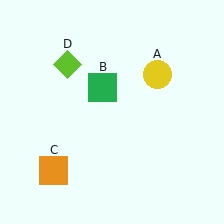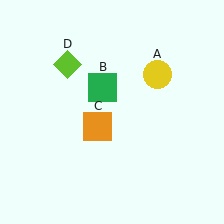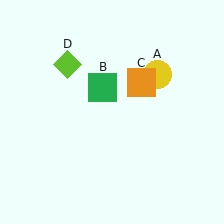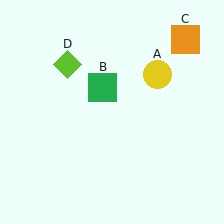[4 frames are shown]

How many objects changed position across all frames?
1 object changed position: orange square (object C).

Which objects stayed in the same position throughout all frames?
Yellow circle (object A) and green square (object B) and lime diamond (object D) remained stationary.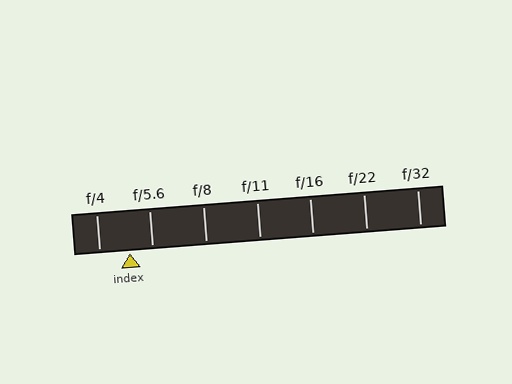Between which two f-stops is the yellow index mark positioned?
The index mark is between f/4 and f/5.6.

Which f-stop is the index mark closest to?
The index mark is closest to f/5.6.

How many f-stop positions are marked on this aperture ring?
There are 7 f-stop positions marked.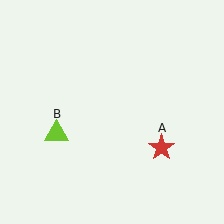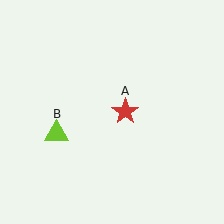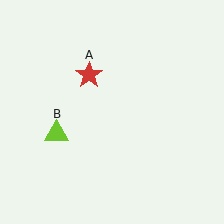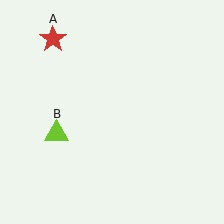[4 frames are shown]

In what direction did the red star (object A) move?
The red star (object A) moved up and to the left.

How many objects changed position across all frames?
1 object changed position: red star (object A).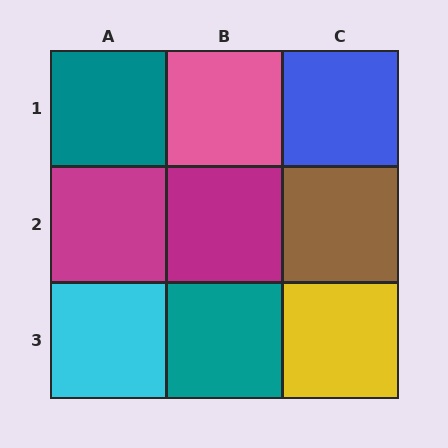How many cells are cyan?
1 cell is cyan.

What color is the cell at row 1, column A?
Teal.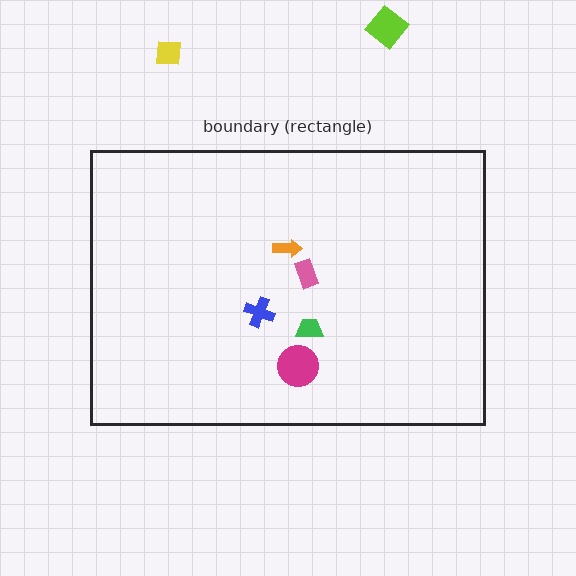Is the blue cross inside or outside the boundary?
Inside.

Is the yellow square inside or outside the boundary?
Outside.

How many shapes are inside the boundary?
5 inside, 2 outside.